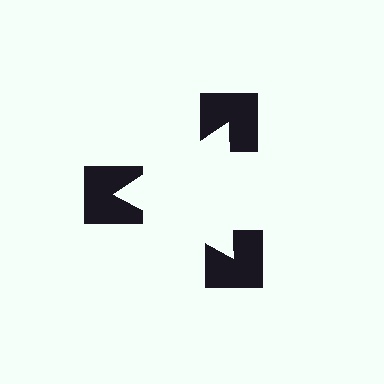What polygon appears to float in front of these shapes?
An illusory triangle — its edges are inferred from the aligned wedge cuts in the notched squares, not physically drawn.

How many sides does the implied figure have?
3 sides.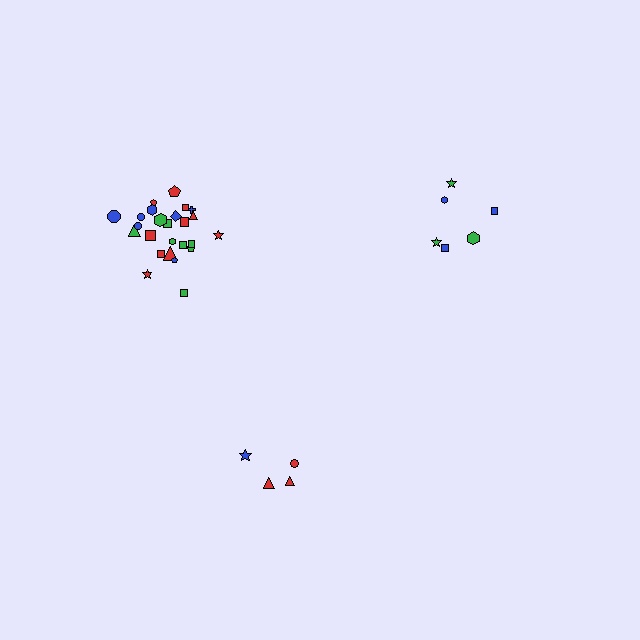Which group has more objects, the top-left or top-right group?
The top-left group.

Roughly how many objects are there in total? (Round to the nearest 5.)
Roughly 35 objects in total.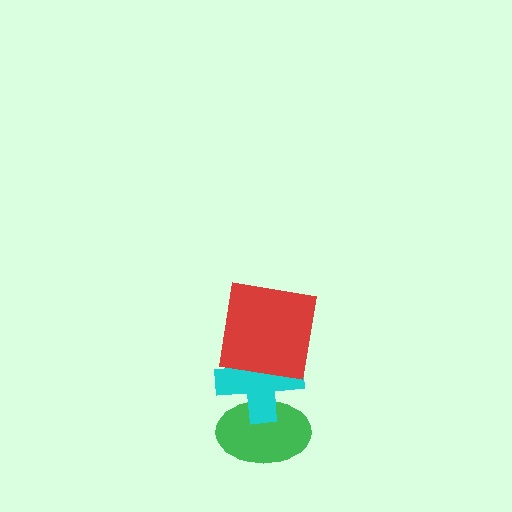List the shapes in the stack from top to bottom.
From top to bottom: the red square, the cyan cross, the green ellipse.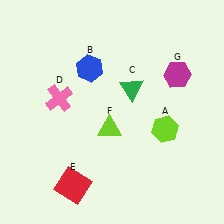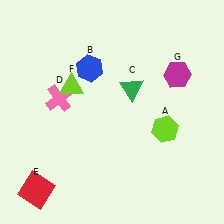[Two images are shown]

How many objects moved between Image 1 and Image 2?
2 objects moved between the two images.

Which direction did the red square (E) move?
The red square (E) moved left.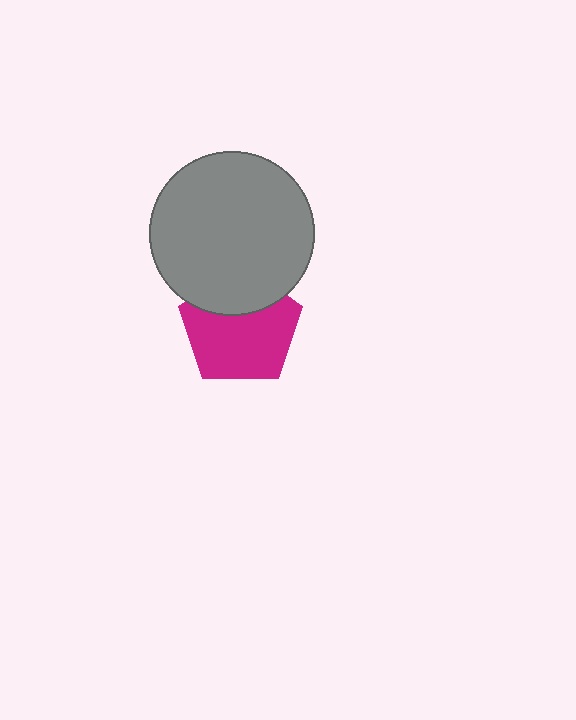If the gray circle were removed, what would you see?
You would see the complete magenta pentagon.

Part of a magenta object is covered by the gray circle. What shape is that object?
It is a pentagon.